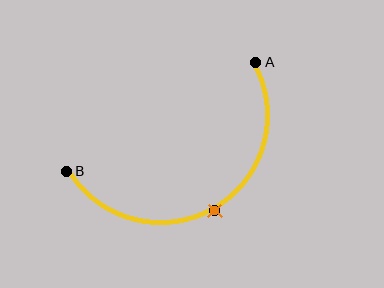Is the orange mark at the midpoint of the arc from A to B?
Yes. The orange mark lies on the arc at equal arc-length from both A and B — it is the arc midpoint.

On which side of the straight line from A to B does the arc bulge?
The arc bulges below the straight line connecting A and B.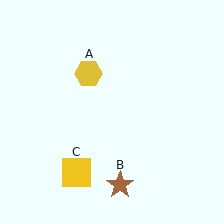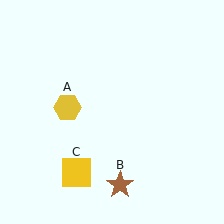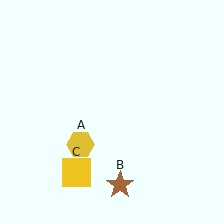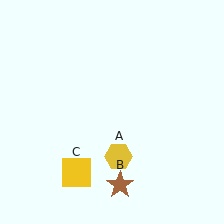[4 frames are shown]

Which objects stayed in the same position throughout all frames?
Brown star (object B) and yellow square (object C) remained stationary.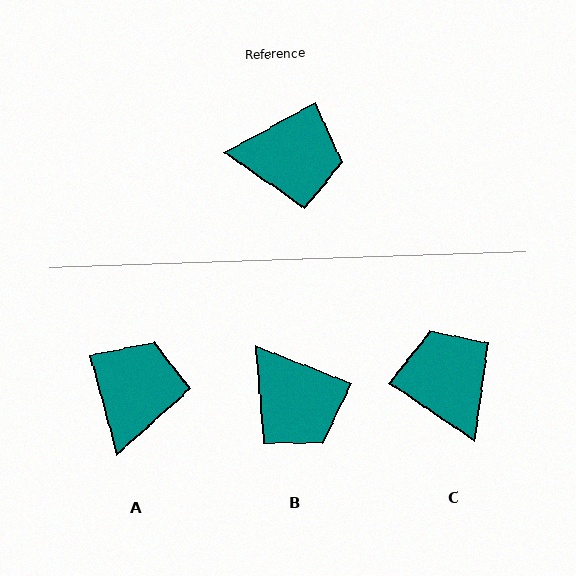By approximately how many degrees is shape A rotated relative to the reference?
Approximately 77 degrees counter-clockwise.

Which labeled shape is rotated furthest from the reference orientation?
C, about 117 degrees away.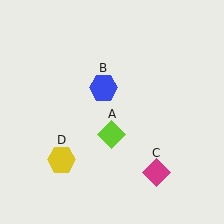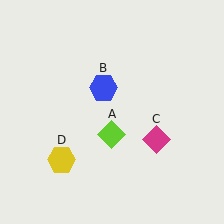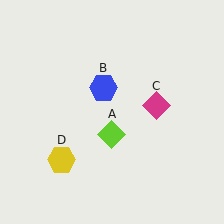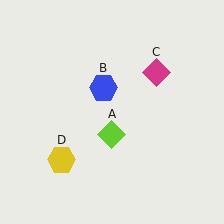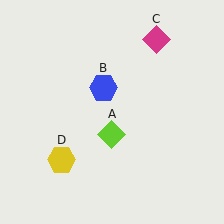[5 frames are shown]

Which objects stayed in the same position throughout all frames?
Lime diamond (object A) and blue hexagon (object B) and yellow hexagon (object D) remained stationary.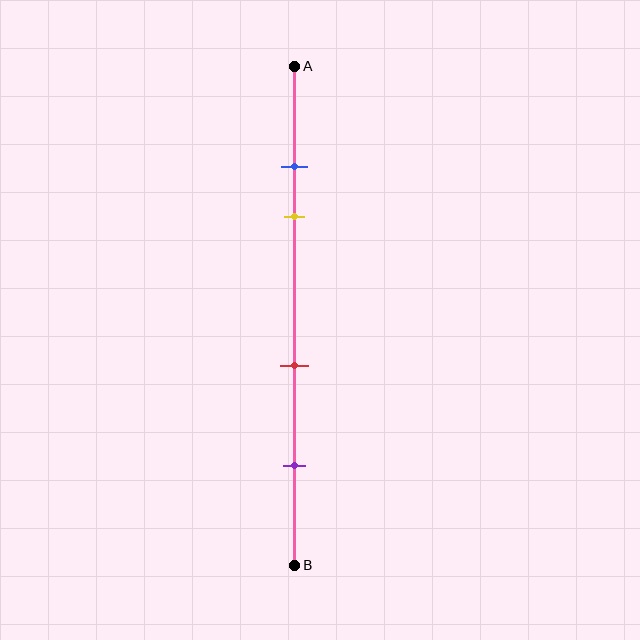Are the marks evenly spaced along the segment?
No, the marks are not evenly spaced.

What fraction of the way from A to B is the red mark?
The red mark is approximately 60% (0.6) of the way from A to B.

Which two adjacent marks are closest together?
The blue and yellow marks are the closest adjacent pair.